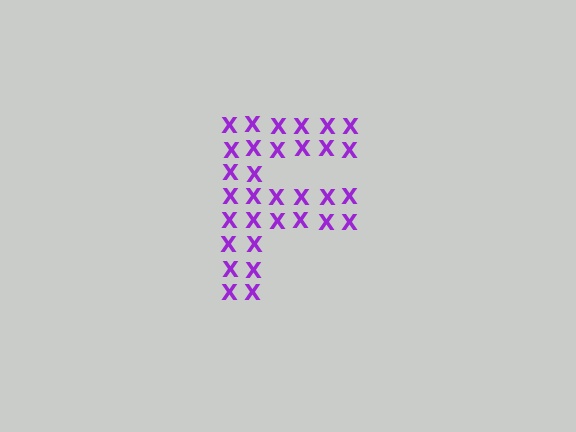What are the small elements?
The small elements are letter X's.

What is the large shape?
The large shape is the letter F.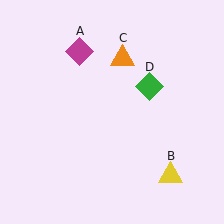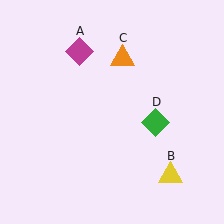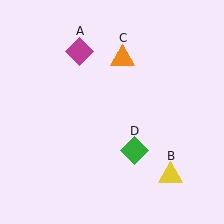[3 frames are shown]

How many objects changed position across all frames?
1 object changed position: green diamond (object D).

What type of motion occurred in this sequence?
The green diamond (object D) rotated clockwise around the center of the scene.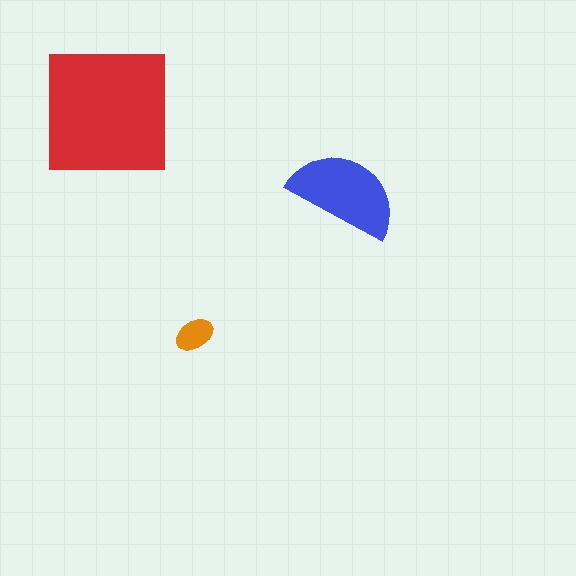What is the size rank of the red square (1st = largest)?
1st.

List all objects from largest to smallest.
The red square, the blue semicircle, the orange ellipse.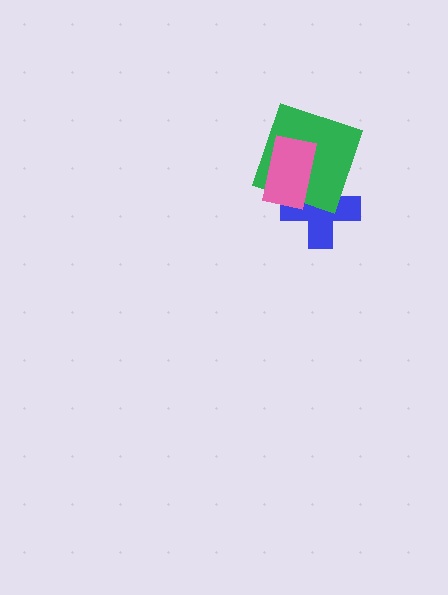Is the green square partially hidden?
Yes, it is partially covered by another shape.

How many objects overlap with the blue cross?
2 objects overlap with the blue cross.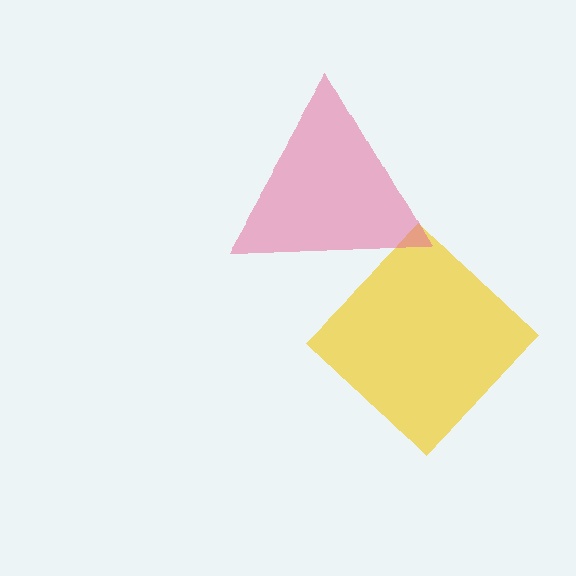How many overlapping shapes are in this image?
There are 2 overlapping shapes in the image.